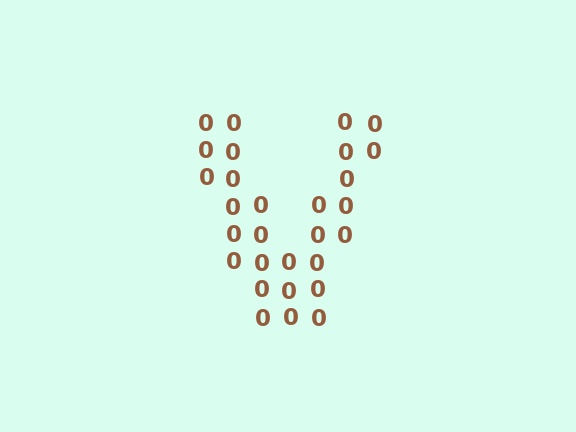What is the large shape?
The large shape is the letter V.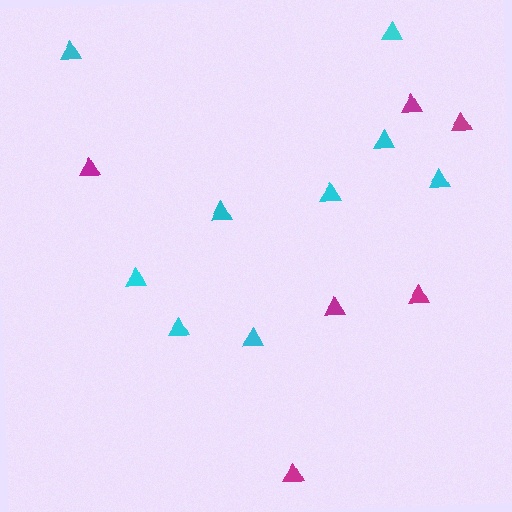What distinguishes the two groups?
There are 2 groups: one group of cyan triangles (9) and one group of magenta triangles (6).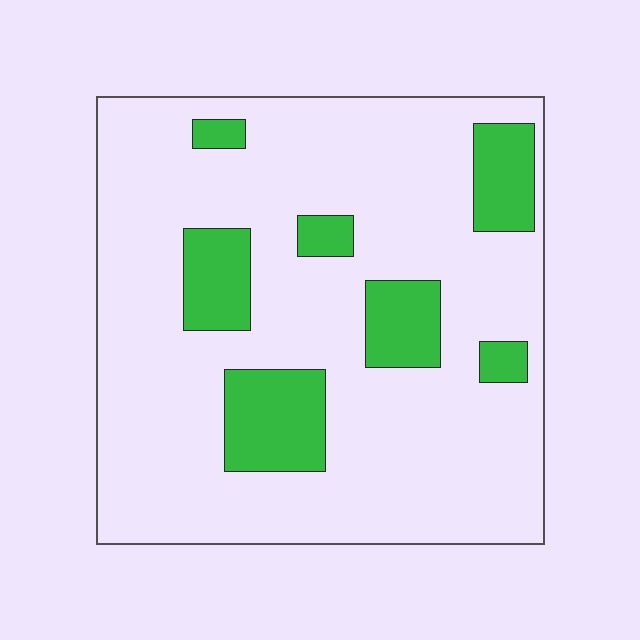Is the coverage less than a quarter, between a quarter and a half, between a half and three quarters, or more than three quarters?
Less than a quarter.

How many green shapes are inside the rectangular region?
7.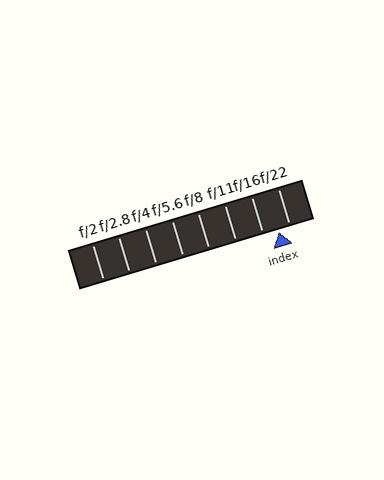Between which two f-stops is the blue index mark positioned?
The index mark is between f/16 and f/22.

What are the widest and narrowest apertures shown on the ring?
The widest aperture shown is f/2 and the narrowest is f/22.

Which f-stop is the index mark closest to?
The index mark is closest to f/22.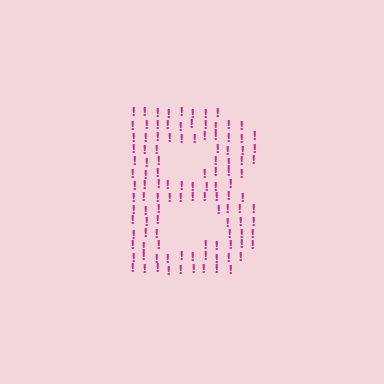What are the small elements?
The small elements are exclamation marks.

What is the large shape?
The large shape is the letter B.